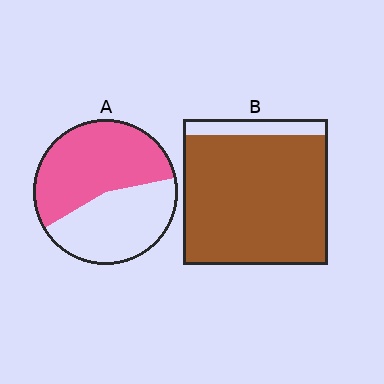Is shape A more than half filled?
Yes.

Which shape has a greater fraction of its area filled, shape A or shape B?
Shape B.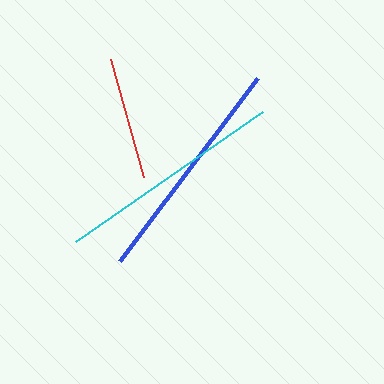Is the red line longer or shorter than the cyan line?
The cyan line is longer than the red line.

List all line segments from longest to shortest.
From longest to shortest: blue, cyan, red.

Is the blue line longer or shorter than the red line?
The blue line is longer than the red line.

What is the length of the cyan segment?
The cyan segment is approximately 227 pixels long.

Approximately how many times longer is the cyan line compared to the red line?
The cyan line is approximately 1.9 times the length of the red line.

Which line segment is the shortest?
The red line is the shortest at approximately 123 pixels.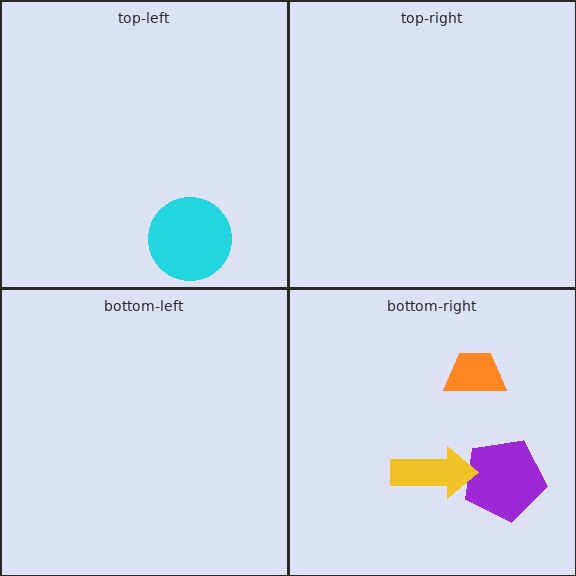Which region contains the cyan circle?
The top-left region.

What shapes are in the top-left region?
The cyan circle.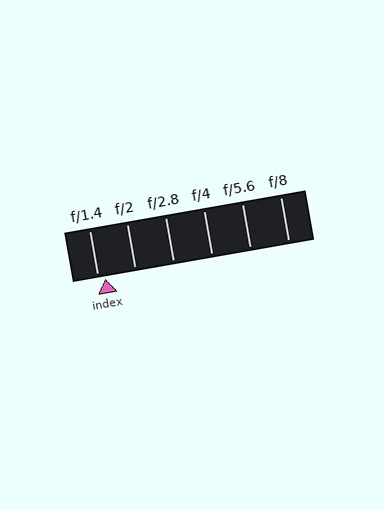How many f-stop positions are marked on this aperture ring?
There are 6 f-stop positions marked.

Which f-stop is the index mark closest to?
The index mark is closest to f/1.4.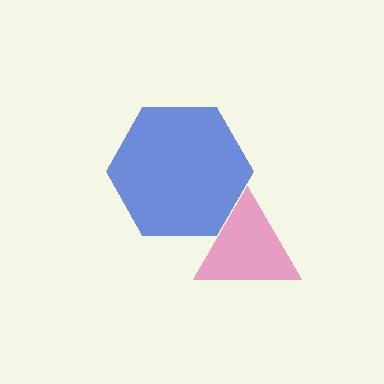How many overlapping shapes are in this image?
There are 2 overlapping shapes in the image.